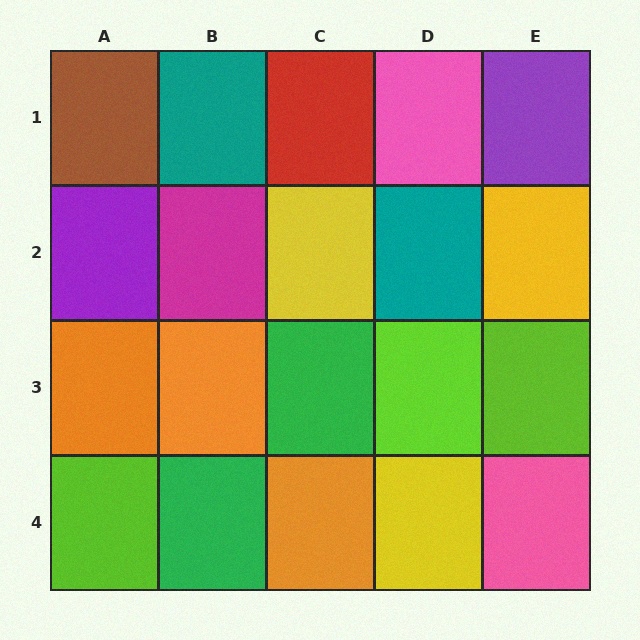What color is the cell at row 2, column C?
Yellow.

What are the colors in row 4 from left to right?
Lime, green, orange, yellow, pink.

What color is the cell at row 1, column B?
Teal.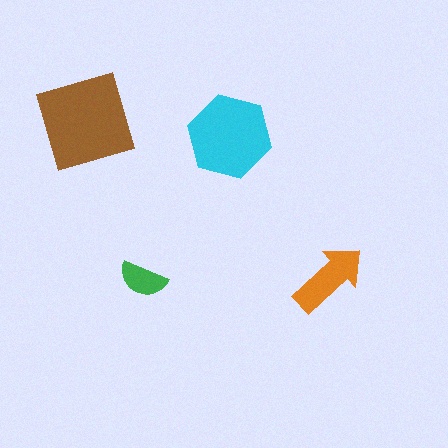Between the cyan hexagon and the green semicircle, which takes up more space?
The cyan hexagon.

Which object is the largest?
The brown square.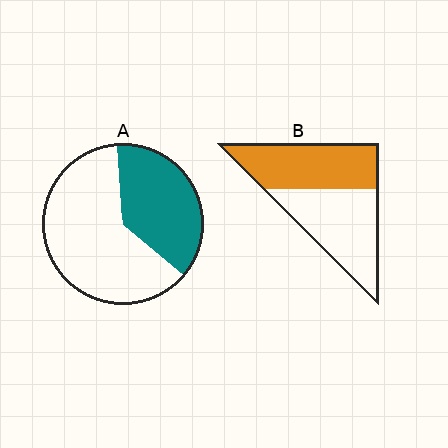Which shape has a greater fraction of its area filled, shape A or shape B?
Shape B.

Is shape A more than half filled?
No.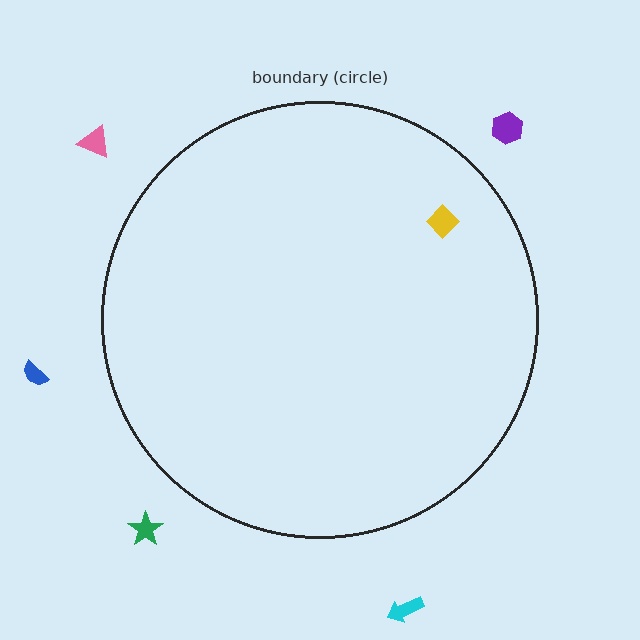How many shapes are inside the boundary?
1 inside, 5 outside.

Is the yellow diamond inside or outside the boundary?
Inside.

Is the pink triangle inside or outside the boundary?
Outside.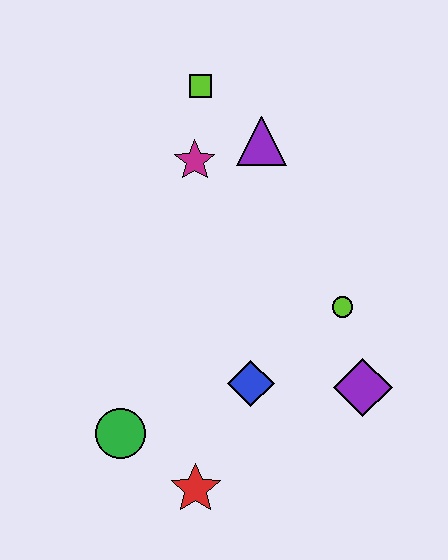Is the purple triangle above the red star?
Yes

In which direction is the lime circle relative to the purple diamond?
The lime circle is above the purple diamond.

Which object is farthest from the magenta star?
The red star is farthest from the magenta star.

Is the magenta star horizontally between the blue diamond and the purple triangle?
No